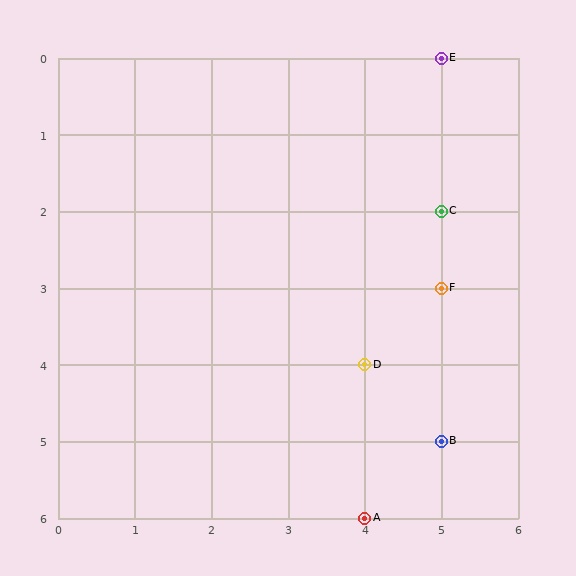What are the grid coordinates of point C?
Point C is at grid coordinates (5, 2).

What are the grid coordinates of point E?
Point E is at grid coordinates (5, 0).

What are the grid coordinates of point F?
Point F is at grid coordinates (5, 3).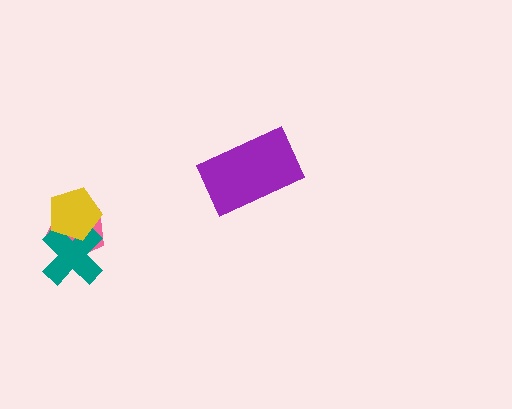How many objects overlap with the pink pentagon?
2 objects overlap with the pink pentagon.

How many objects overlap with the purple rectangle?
0 objects overlap with the purple rectangle.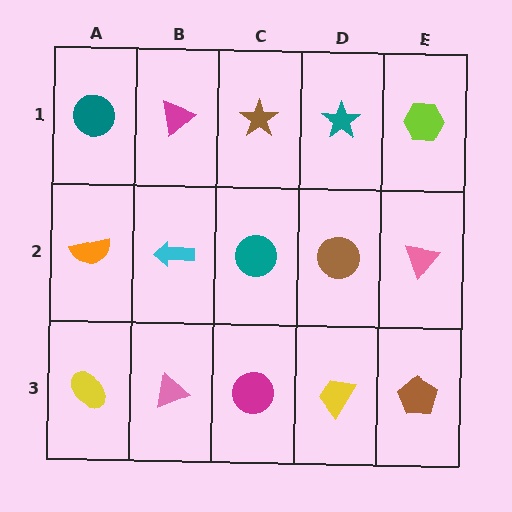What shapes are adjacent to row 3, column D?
A brown circle (row 2, column D), a magenta circle (row 3, column C), a brown pentagon (row 3, column E).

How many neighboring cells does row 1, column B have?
3.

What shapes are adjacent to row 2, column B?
A magenta triangle (row 1, column B), a pink triangle (row 3, column B), an orange semicircle (row 2, column A), a teal circle (row 2, column C).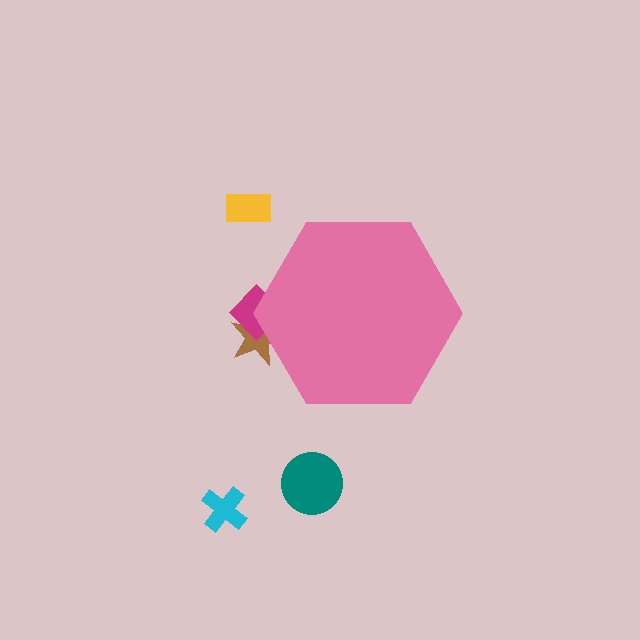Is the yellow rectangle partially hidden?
No, the yellow rectangle is fully visible.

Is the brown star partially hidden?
Yes, the brown star is partially hidden behind the pink hexagon.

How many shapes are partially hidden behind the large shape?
2 shapes are partially hidden.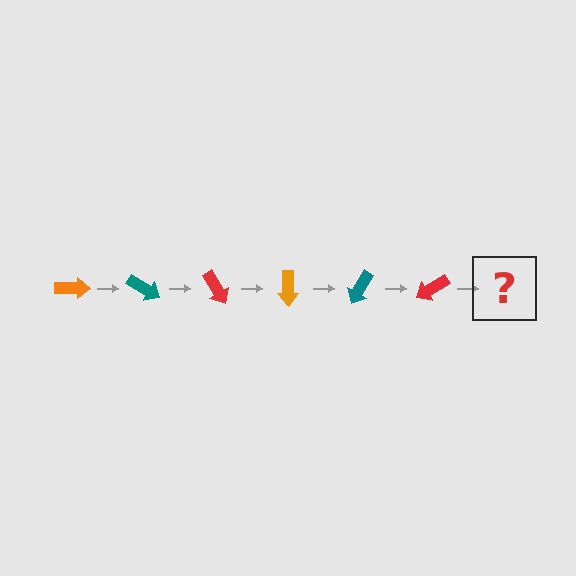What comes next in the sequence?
The next element should be an orange arrow, rotated 180 degrees from the start.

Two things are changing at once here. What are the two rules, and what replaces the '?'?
The two rules are that it rotates 30 degrees each step and the color cycles through orange, teal, and red. The '?' should be an orange arrow, rotated 180 degrees from the start.